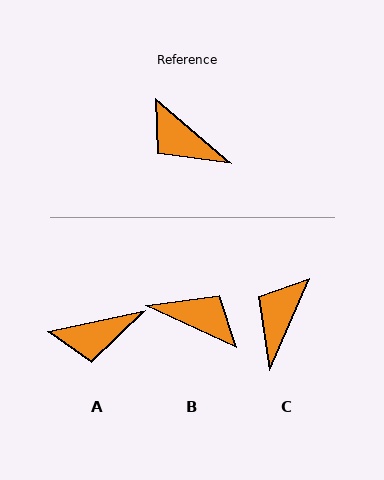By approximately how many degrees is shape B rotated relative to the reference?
Approximately 164 degrees clockwise.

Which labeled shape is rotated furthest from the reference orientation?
B, about 164 degrees away.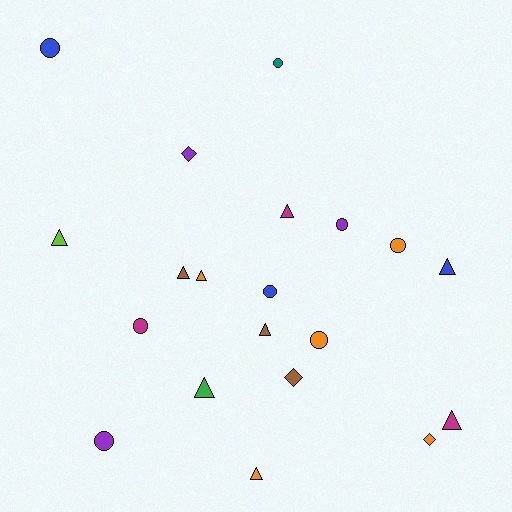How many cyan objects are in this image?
There are no cyan objects.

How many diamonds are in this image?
There are 3 diamonds.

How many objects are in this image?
There are 20 objects.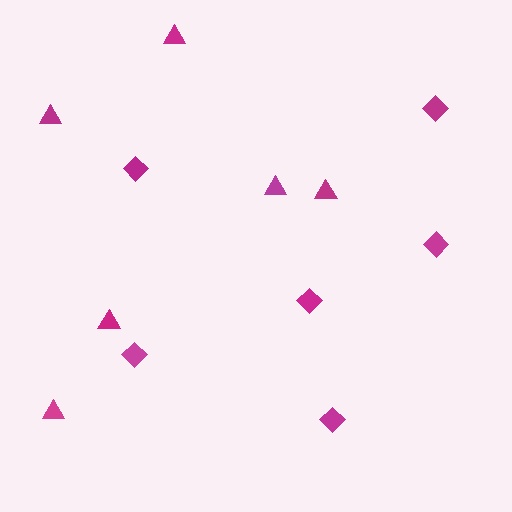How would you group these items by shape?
There are 2 groups: one group of diamonds (6) and one group of triangles (6).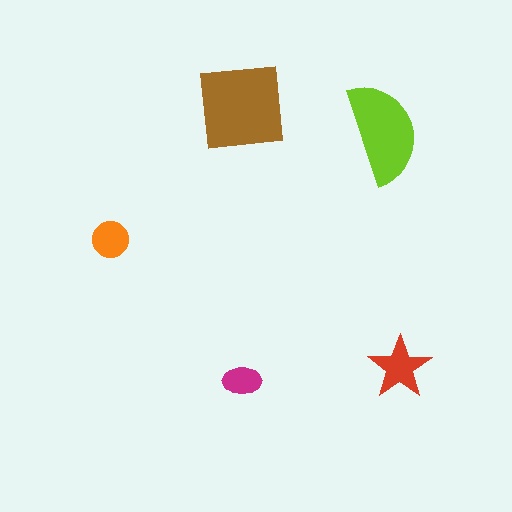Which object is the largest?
The brown square.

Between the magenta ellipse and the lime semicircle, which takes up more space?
The lime semicircle.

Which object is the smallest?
The magenta ellipse.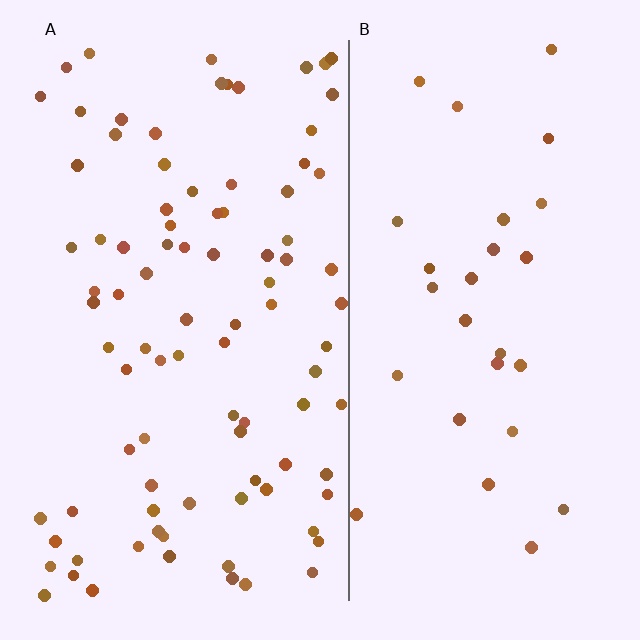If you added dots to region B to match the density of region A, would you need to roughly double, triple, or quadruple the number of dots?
Approximately triple.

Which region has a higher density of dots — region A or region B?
A (the left).